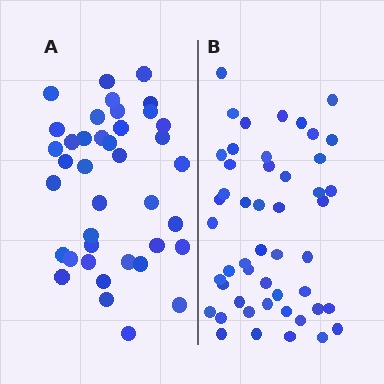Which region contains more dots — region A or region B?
Region B (the right region) has more dots.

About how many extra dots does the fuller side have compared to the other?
Region B has roughly 10 or so more dots than region A.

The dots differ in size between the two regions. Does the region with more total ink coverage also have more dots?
No. Region A has more total ink coverage because its dots are larger, but region B actually contains more individual dots. Total area can be misleading — the number of items is what matters here.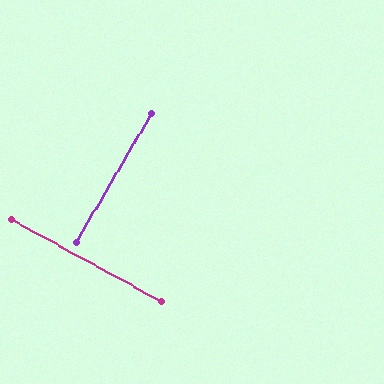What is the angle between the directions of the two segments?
Approximately 88 degrees.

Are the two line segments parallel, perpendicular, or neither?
Perpendicular — they meet at approximately 88°.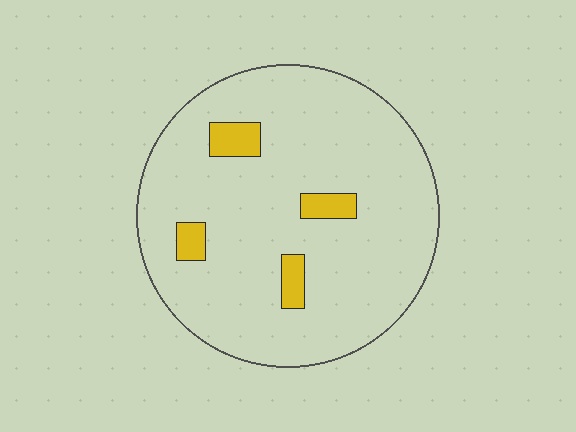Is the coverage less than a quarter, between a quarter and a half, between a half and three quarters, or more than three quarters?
Less than a quarter.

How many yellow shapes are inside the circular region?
4.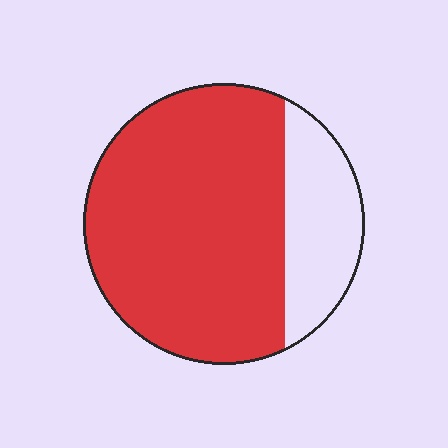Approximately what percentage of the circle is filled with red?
Approximately 75%.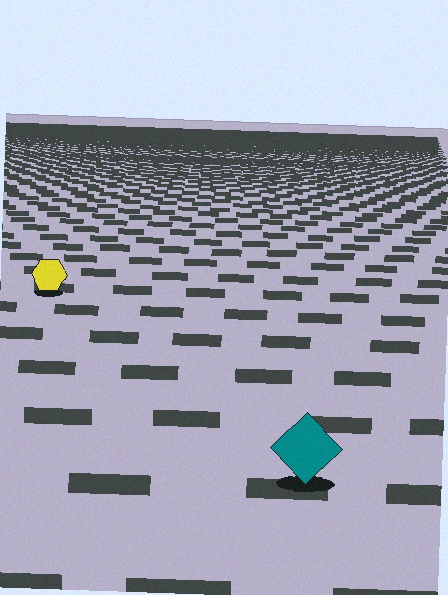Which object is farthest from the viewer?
The yellow hexagon is farthest from the viewer. It appears smaller and the ground texture around it is denser.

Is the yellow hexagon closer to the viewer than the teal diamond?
No. The teal diamond is closer — you can tell from the texture gradient: the ground texture is coarser near it.